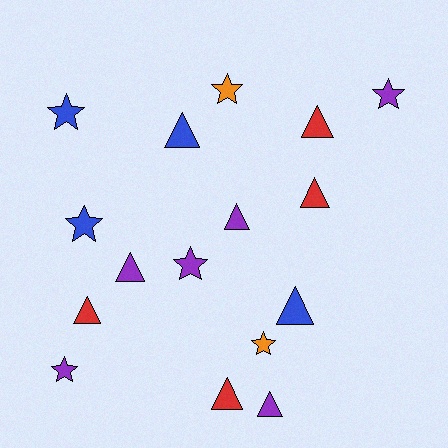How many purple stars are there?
There are 3 purple stars.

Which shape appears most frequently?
Triangle, with 9 objects.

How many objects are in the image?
There are 16 objects.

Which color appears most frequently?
Purple, with 6 objects.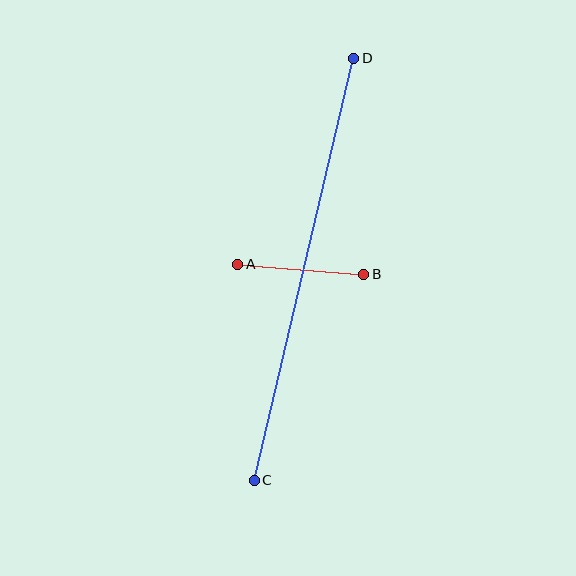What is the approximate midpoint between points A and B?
The midpoint is at approximately (301, 269) pixels.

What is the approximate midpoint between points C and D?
The midpoint is at approximately (304, 269) pixels.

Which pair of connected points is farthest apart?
Points C and D are farthest apart.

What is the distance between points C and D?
The distance is approximately 434 pixels.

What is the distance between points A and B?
The distance is approximately 126 pixels.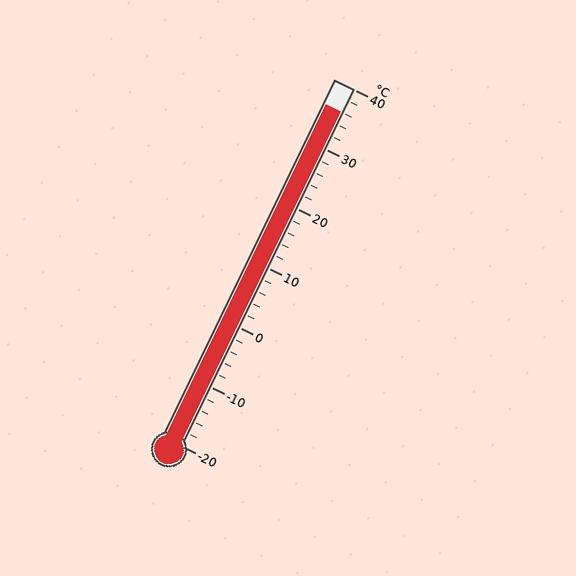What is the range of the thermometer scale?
The thermometer scale ranges from -20°C to 40°C.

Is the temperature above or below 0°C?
The temperature is above 0°C.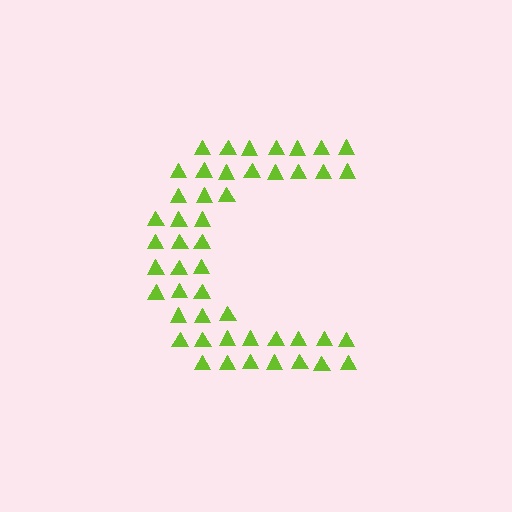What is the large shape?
The large shape is the letter C.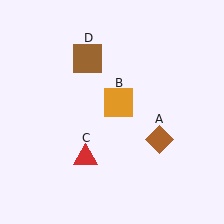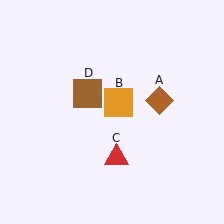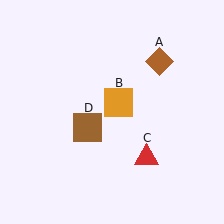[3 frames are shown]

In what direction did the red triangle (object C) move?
The red triangle (object C) moved right.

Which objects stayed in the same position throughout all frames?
Orange square (object B) remained stationary.